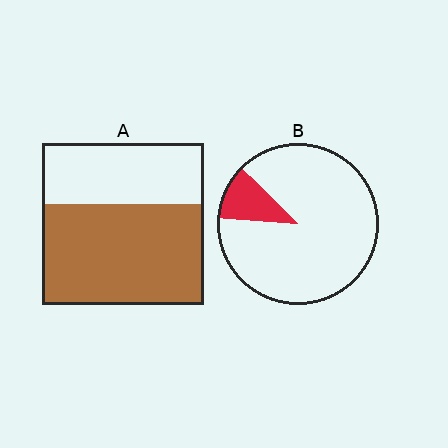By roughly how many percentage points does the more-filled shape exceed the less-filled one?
By roughly 50 percentage points (A over B).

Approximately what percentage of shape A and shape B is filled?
A is approximately 60% and B is approximately 10%.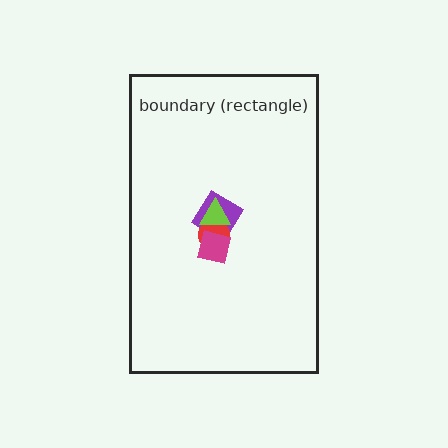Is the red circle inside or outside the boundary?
Inside.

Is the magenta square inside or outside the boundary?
Inside.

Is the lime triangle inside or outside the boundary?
Inside.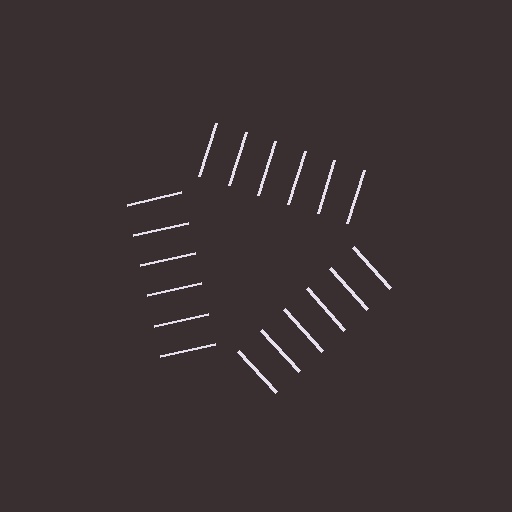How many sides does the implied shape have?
3 sides — the line-ends trace a triangle.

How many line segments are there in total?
18 — 6 along each of the 3 edges.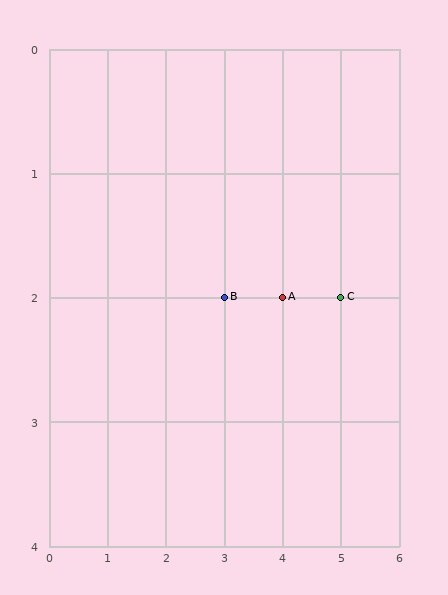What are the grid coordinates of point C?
Point C is at grid coordinates (5, 2).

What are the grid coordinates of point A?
Point A is at grid coordinates (4, 2).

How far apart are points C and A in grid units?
Points C and A are 1 column apart.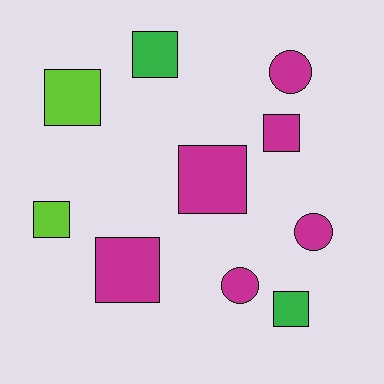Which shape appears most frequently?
Square, with 7 objects.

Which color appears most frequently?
Magenta, with 6 objects.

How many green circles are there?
There are no green circles.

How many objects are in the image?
There are 10 objects.